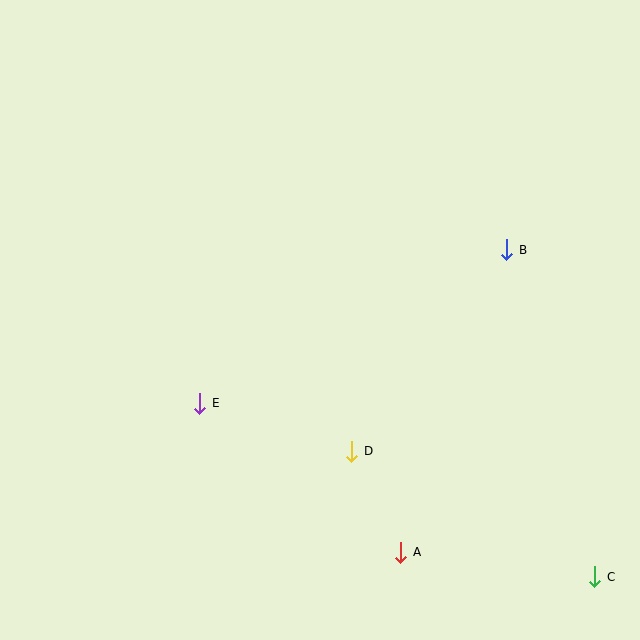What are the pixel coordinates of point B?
Point B is at (507, 250).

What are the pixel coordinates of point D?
Point D is at (351, 451).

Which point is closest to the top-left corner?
Point E is closest to the top-left corner.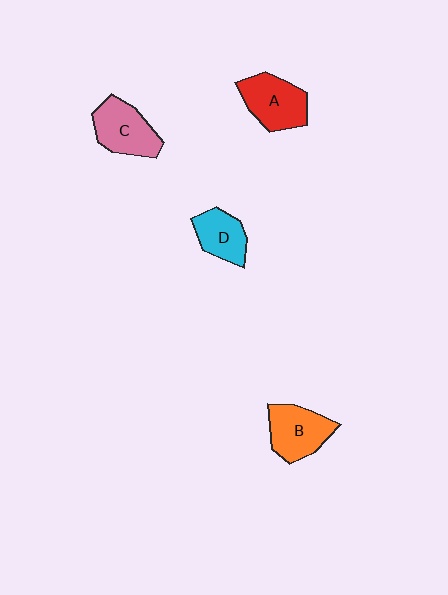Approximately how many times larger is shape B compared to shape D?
Approximately 1.3 times.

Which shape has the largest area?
Shape A (red).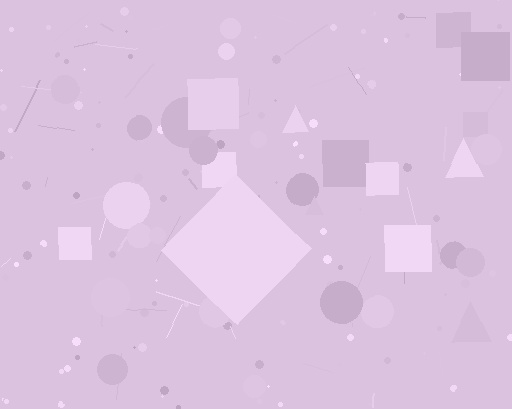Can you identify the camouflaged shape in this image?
The camouflaged shape is a diamond.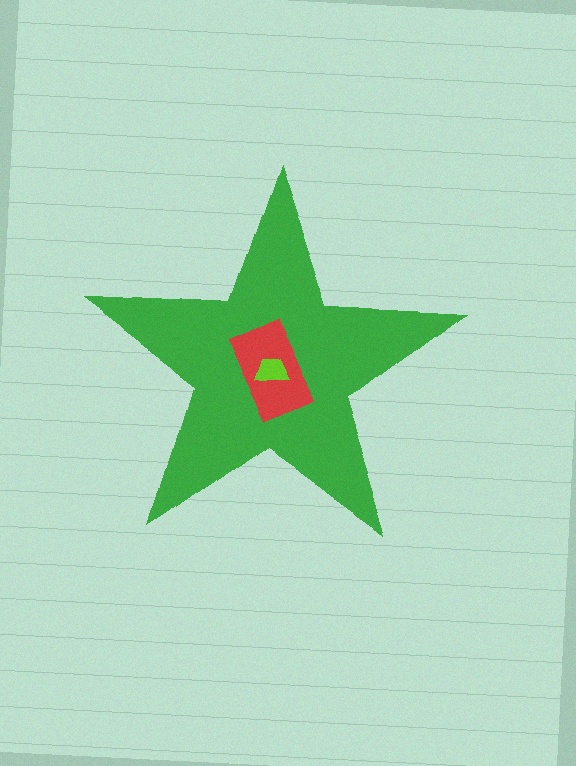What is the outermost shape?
The green star.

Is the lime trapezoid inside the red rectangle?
Yes.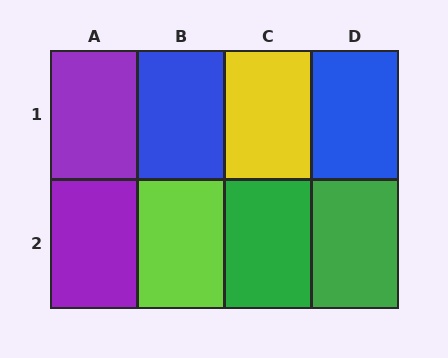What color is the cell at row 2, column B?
Lime.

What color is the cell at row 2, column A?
Purple.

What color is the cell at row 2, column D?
Green.